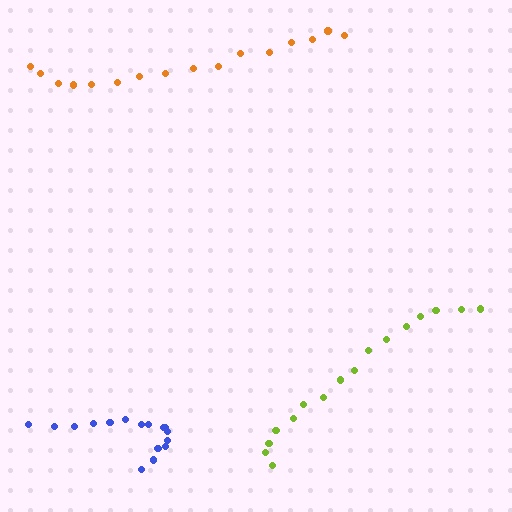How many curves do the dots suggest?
There are 3 distinct paths.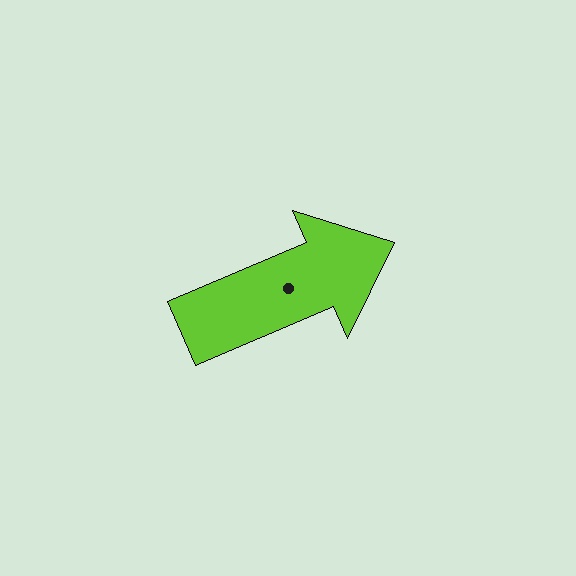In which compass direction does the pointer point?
Northeast.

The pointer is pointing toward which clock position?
Roughly 2 o'clock.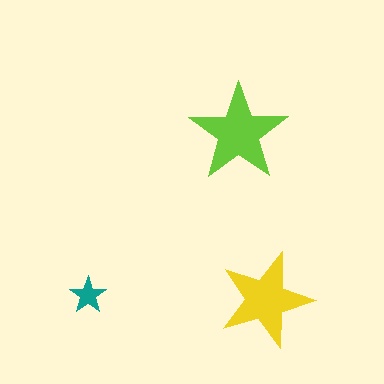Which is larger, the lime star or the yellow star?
The lime one.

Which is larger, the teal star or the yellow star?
The yellow one.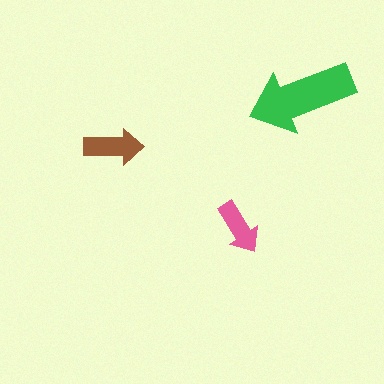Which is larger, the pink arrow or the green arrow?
The green one.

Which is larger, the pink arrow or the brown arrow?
The brown one.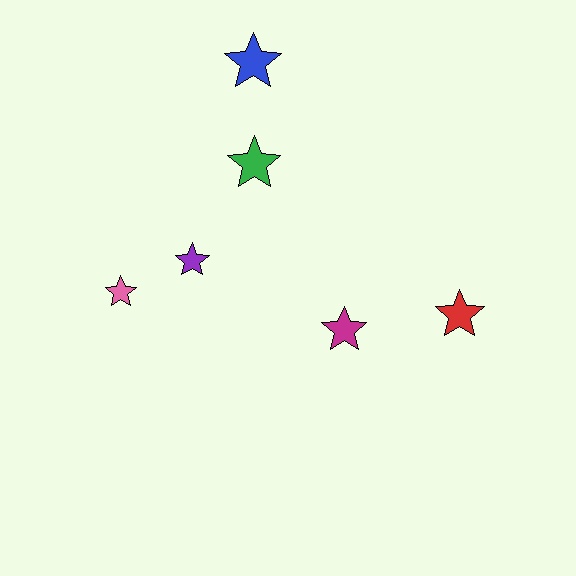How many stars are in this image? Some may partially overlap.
There are 6 stars.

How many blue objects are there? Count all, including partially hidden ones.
There is 1 blue object.